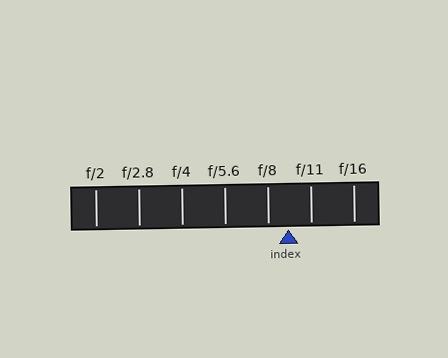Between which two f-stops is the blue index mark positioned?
The index mark is between f/8 and f/11.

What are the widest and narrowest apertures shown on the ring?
The widest aperture shown is f/2 and the narrowest is f/16.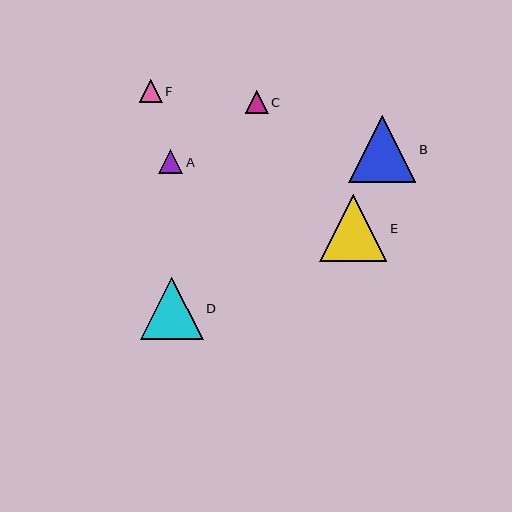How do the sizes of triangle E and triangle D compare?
Triangle E and triangle D are approximately the same size.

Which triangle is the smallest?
Triangle F is the smallest with a size of approximately 23 pixels.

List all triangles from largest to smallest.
From largest to smallest: B, E, D, A, C, F.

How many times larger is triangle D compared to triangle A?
Triangle D is approximately 2.6 times the size of triangle A.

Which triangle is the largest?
Triangle B is the largest with a size of approximately 67 pixels.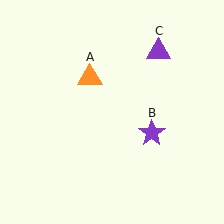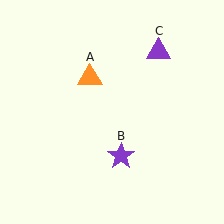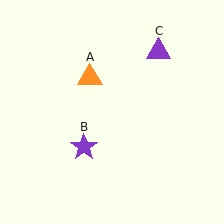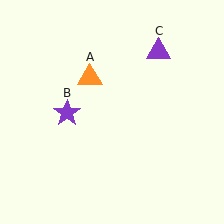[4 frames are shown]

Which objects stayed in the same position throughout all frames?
Orange triangle (object A) and purple triangle (object C) remained stationary.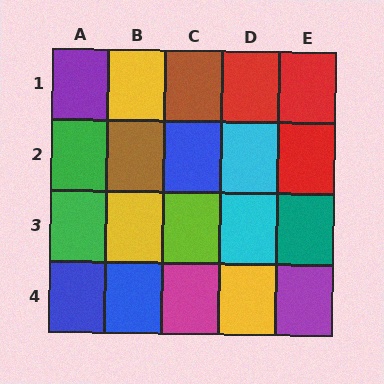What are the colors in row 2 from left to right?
Green, brown, blue, cyan, red.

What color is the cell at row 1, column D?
Red.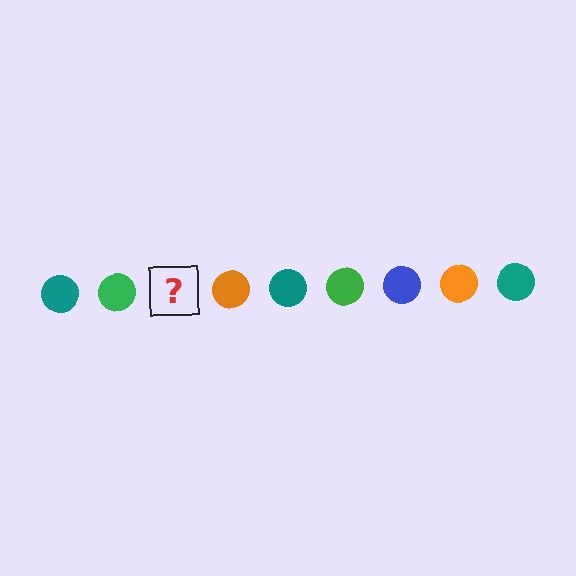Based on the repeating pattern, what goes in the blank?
The blank should be a blue circle.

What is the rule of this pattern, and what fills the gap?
The rule is that the pattern cycles through teal, green, blue, orange circles. The gap should be filled with a blue circle.